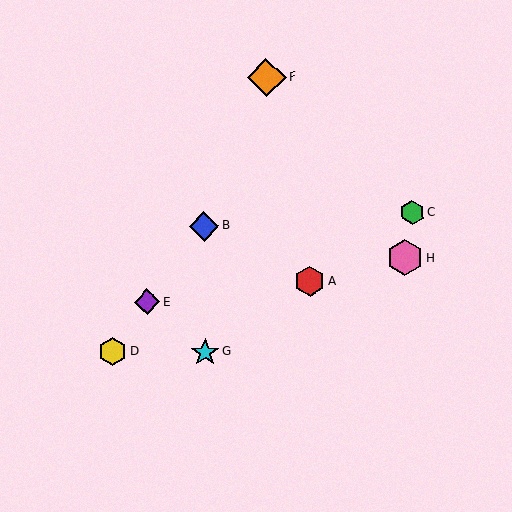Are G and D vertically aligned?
No, G is at x≈205 and D is at x≈113.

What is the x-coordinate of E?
Object E is at x≈147.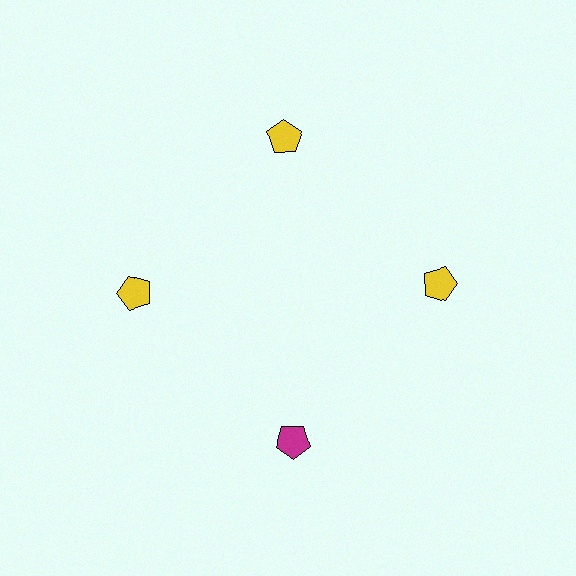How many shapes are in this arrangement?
There are 4 shapes arranged in a ring pattern.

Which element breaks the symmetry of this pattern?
The magenta pentagon at roughly the 6 o'clock position breaks the symmetry. All other shapes are yellow pentagons.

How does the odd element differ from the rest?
It has a different color: magenta instead of yellow.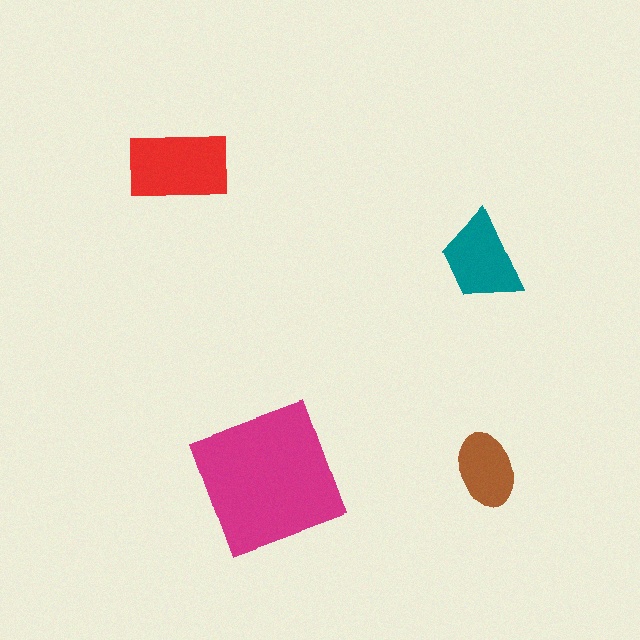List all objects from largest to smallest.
The magenta square, the red rectangle, the teal trapezoid, the brown ellipse.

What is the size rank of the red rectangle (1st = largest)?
2nd.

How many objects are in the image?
There are 4 objects in the image.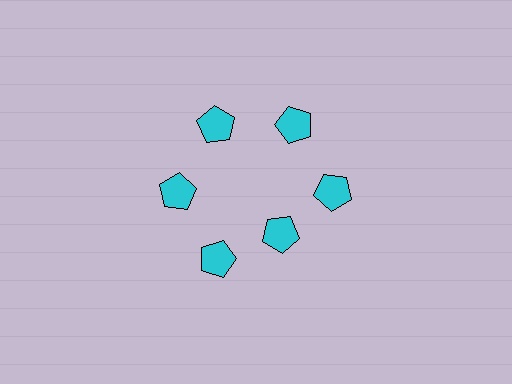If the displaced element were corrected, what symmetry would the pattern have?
It would have 6-fold rotational symmetry — the pattern would map onto itself every 60 degrees.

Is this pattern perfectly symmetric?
No. The 6 cyan pentagons are arranged in a ring, but one element near the 5 o'clock position is pulled inward toward the center, breaking the 6-fold rotational symmetry.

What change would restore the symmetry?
The symmetry would be restored by moving it outward, back onto the ring so that all 6 pentagons sit at equal angles and equal distance from the center.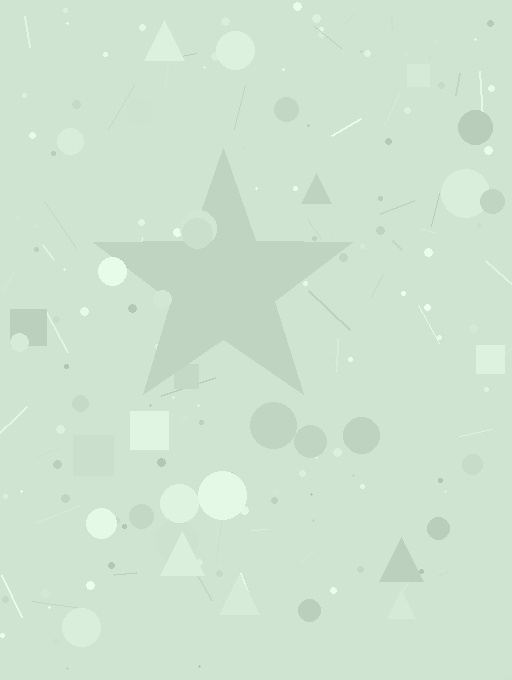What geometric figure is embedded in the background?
A star is embedded in the background.